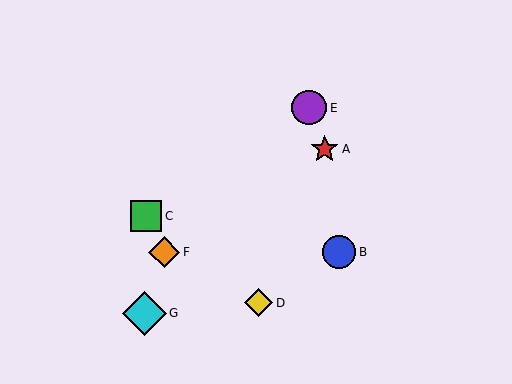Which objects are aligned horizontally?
Objects B, F are aligned horizontally.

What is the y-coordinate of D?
Object D is at y≈303.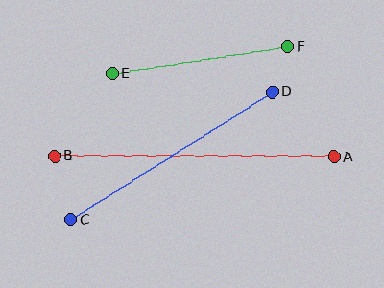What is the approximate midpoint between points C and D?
The midpoint is at approximately (172, 156) pixels.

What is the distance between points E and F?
The distance is approximately 177 pixels.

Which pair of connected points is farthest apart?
Points A and B are farthest apart.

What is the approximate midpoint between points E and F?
The midpoint is at approximately (200, 60) pixels.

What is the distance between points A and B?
The distance is approximately 280 pixels.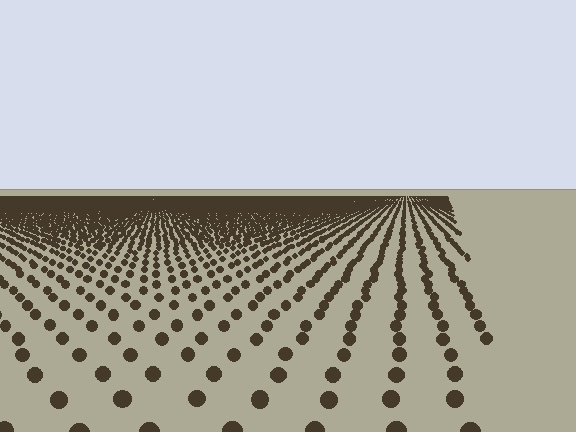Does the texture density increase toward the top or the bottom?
Density increases toward the top.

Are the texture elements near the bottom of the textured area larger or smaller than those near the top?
Larger. Near the bottom, elements are closer to the viewer and appear at a bigger on-screen size.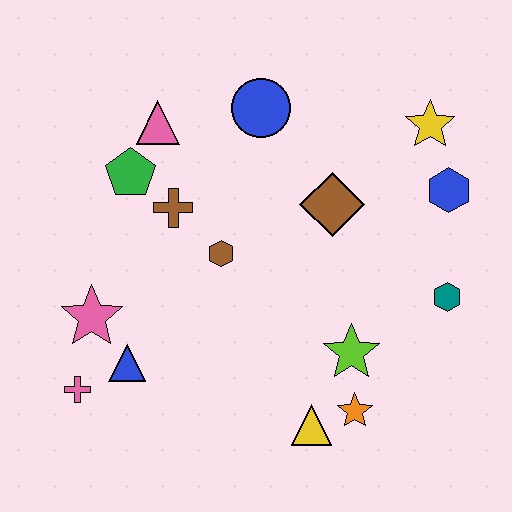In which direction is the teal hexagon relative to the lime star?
The teal hexagon is to the right of the lime star.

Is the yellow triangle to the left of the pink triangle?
No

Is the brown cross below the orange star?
No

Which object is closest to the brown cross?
The green pentagon is closest to the brown cross.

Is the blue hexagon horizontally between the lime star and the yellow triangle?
No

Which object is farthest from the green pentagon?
The teal hexagon is farthest from the green pentagon.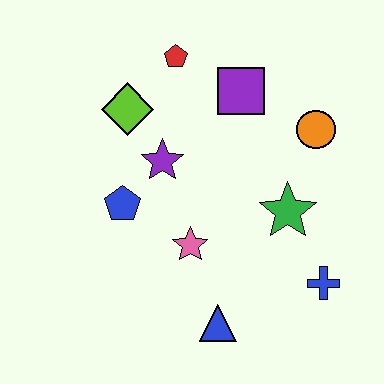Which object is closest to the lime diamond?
The purple star is closest to the lime diamond.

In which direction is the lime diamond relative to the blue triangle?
The lime diamond is above the blue triangle.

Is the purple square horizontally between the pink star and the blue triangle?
No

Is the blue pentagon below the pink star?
No